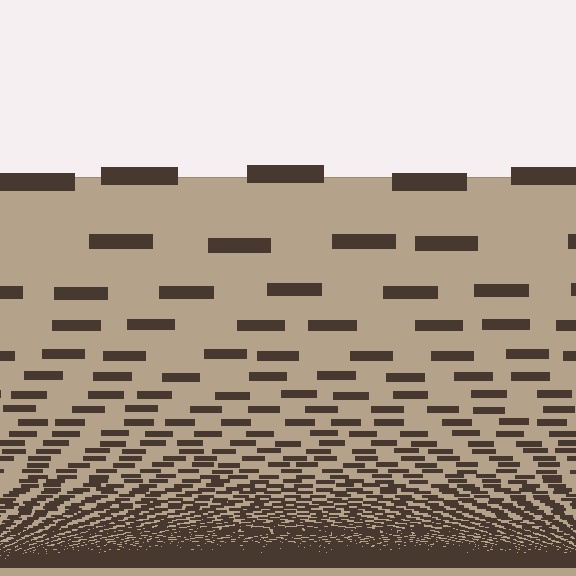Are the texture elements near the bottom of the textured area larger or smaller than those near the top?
Smaller. The gradient is inverted — elements near the bottom are smaller and denser.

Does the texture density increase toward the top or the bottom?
Density increases toward the bottom.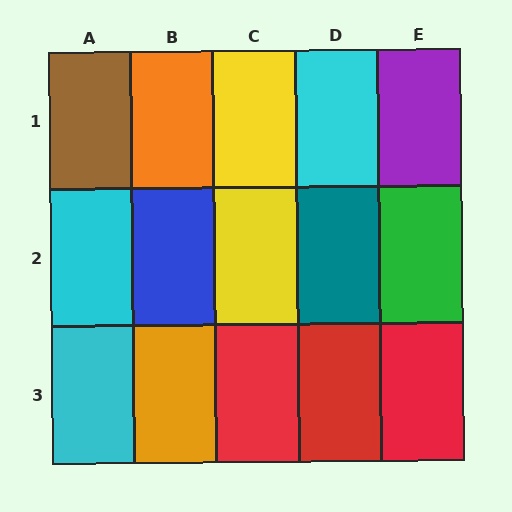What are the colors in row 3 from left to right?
Cyan, orange, red, red, red.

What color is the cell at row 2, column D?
Teal.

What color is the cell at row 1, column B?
Orange.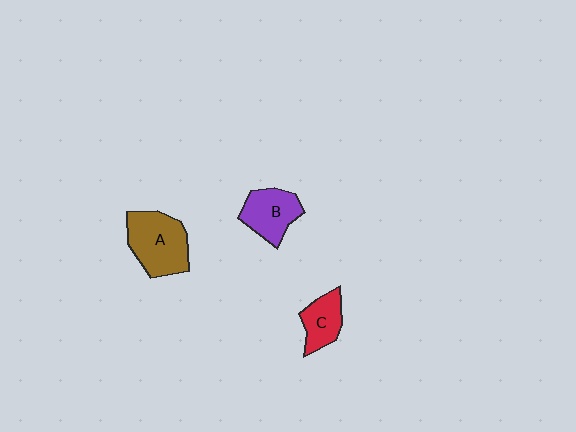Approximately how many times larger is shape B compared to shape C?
Approximately 1.3 times.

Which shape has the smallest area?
Shape C (red).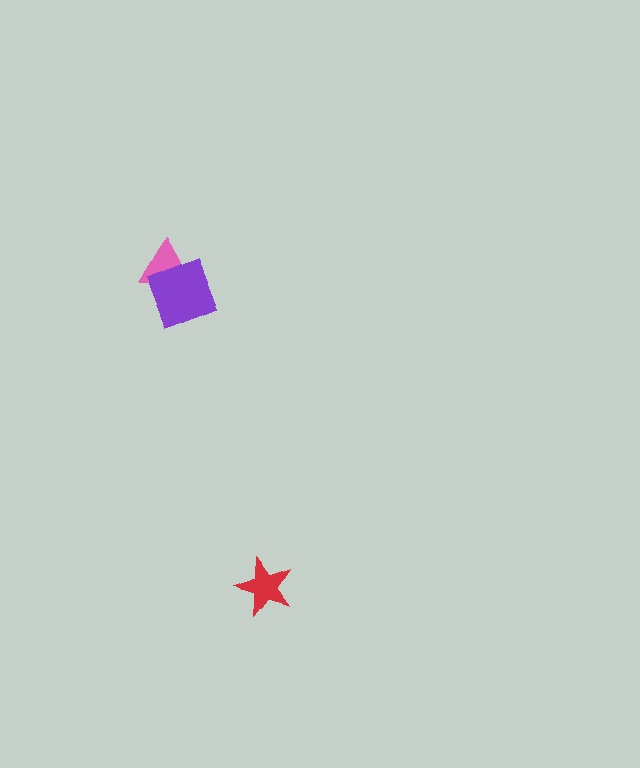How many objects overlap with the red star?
0 objects overlap with the red star.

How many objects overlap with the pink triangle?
1 object overlaps with the pink triangle.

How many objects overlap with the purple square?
1 object overlaps with the purple square.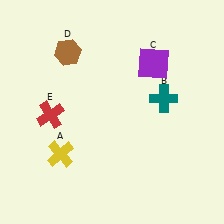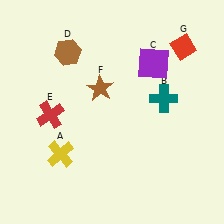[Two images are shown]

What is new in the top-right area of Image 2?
A red diamond (G) was added in the top-right area of Image 2.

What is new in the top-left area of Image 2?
A brown star (F) was added in the top-left area of Image 2.